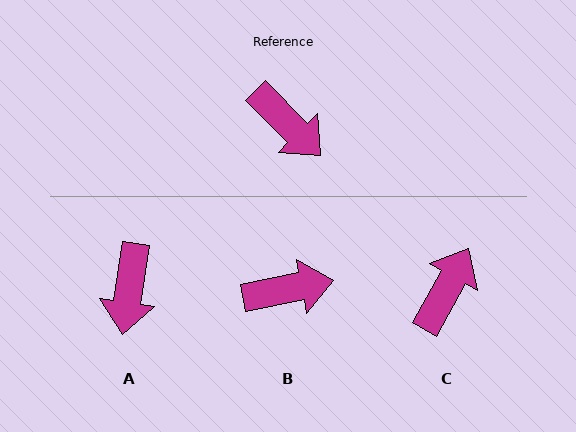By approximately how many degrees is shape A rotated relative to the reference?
Approximately 53 degrees clockwise.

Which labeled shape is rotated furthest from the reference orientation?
C, about 106 degrees away.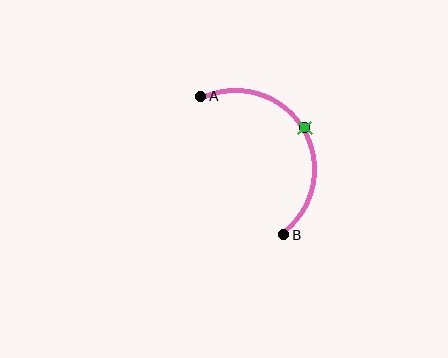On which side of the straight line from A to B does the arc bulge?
The arc bulges to the right of the straight line connecting A and B.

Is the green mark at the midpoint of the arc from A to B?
Yes. The green mark lies on the arc at equal arc-length from both A and B — it is the arc midpoint.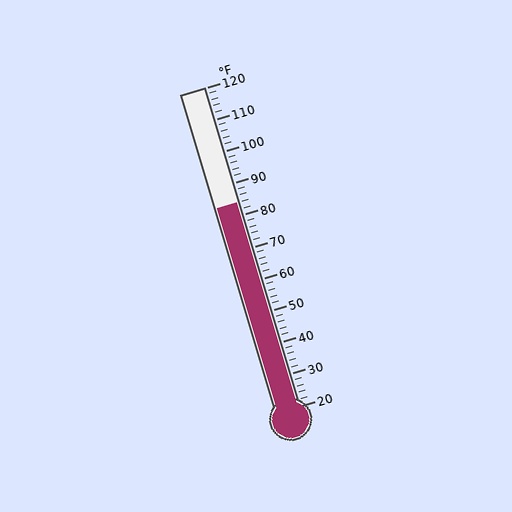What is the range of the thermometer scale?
The thermometer scale ranges from 20°F to 120°F.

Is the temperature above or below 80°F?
The temperature is above 80°F.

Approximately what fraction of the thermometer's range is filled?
The thermometer is filled to approximately 65% of its range.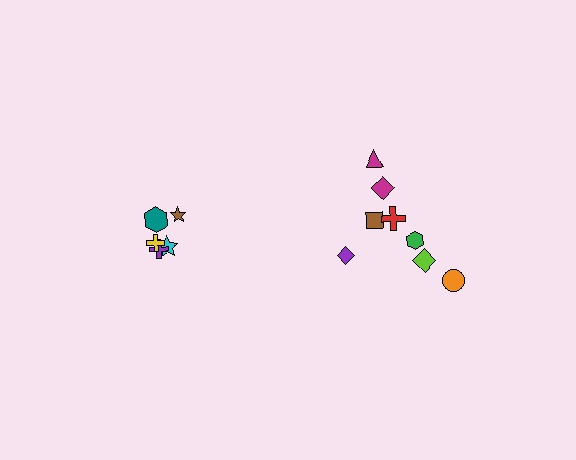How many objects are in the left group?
There are 5 objects.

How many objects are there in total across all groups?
There are 13 objects.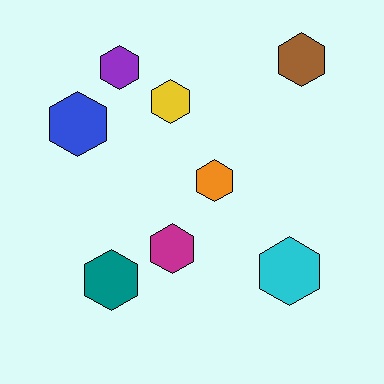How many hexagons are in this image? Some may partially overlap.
There are 8 hexagons.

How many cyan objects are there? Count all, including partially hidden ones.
There is 1 cyan object.